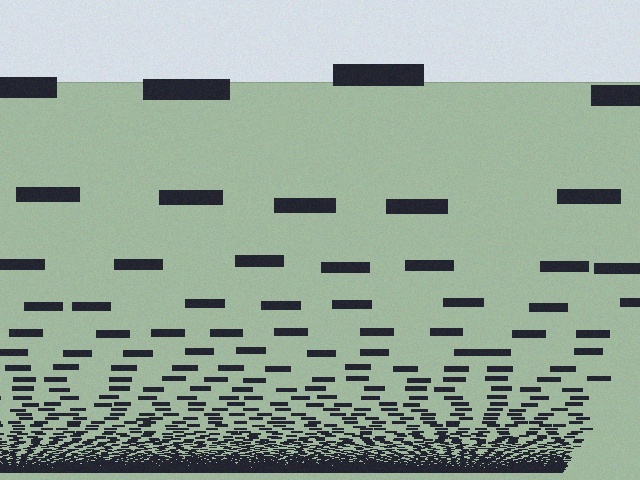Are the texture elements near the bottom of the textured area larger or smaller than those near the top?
Smaller. The gradient is inverted — elements near the bottom are smaller and denser.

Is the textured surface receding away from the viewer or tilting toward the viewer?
The surface appears to tilt toward the viewer. Texture elements get larger and sparser toward the top.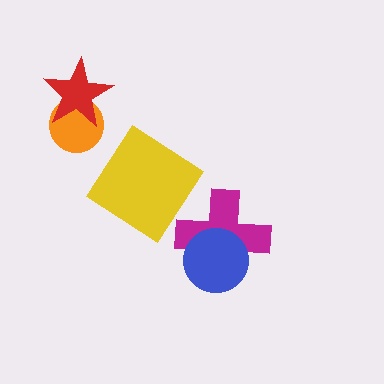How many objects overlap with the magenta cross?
1 object overlaps with the magenta cross.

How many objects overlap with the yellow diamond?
0 objects overlap with the yellow diamond.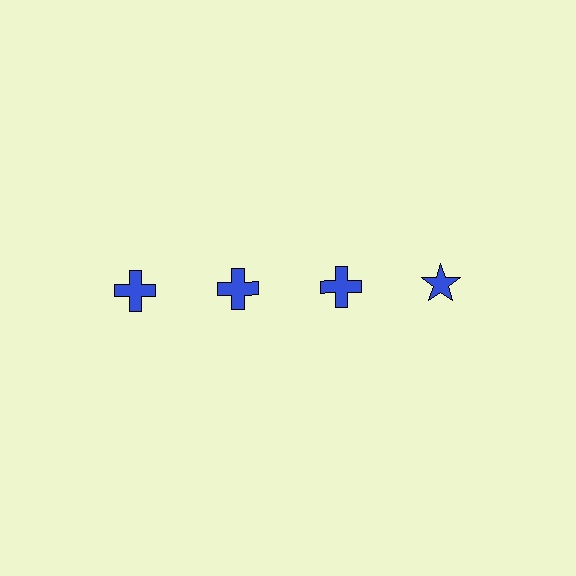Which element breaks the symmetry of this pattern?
The blue star in the top row, second from right column breaks the symmetry. All other shapes are blue crosses.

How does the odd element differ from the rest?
It has a different shape: star instead of cross.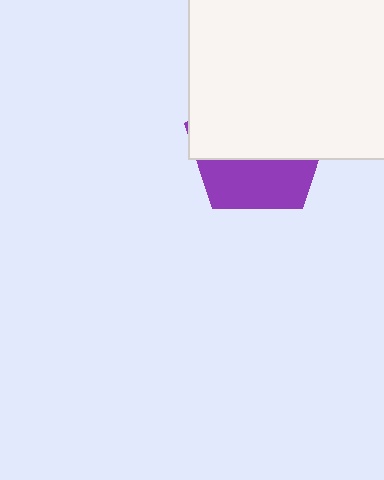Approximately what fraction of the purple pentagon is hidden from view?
Roughly 62% of the purple pentagon is hidden behind the white square.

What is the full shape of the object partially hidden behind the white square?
The partially hidden object is a purple pentagon.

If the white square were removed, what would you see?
You would see the complete purple pentagon.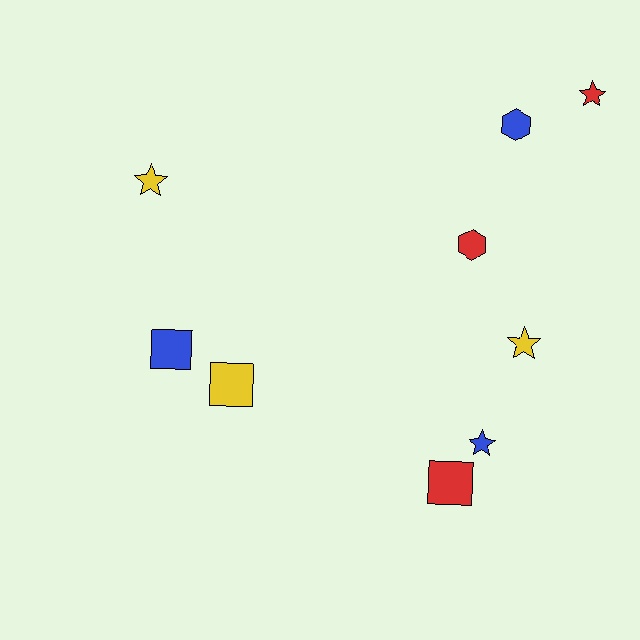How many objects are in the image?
There are 9 objects.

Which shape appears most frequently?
Star, with 4 objects.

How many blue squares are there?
There is 1 blue square.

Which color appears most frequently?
Red, with 3 objects.